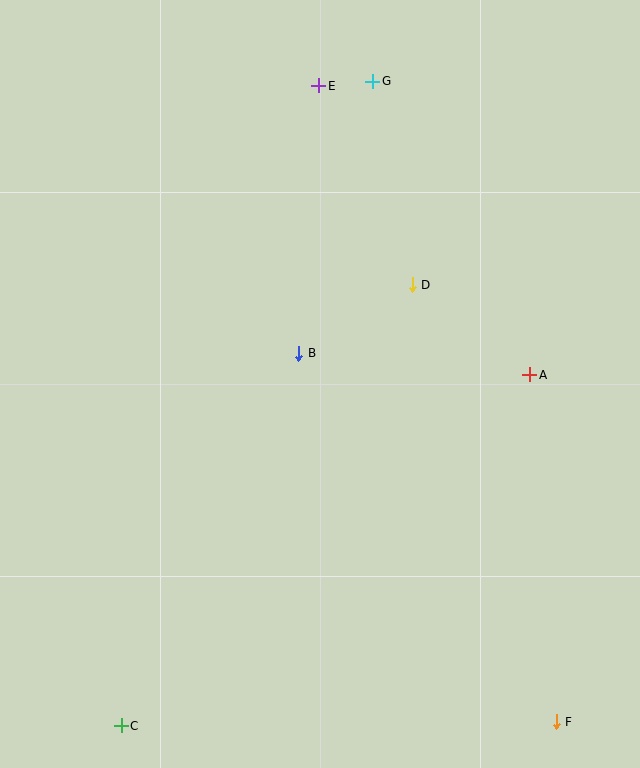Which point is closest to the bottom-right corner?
Point F is closest to the bottom-right corner.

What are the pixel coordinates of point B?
Point B is at (299, 353).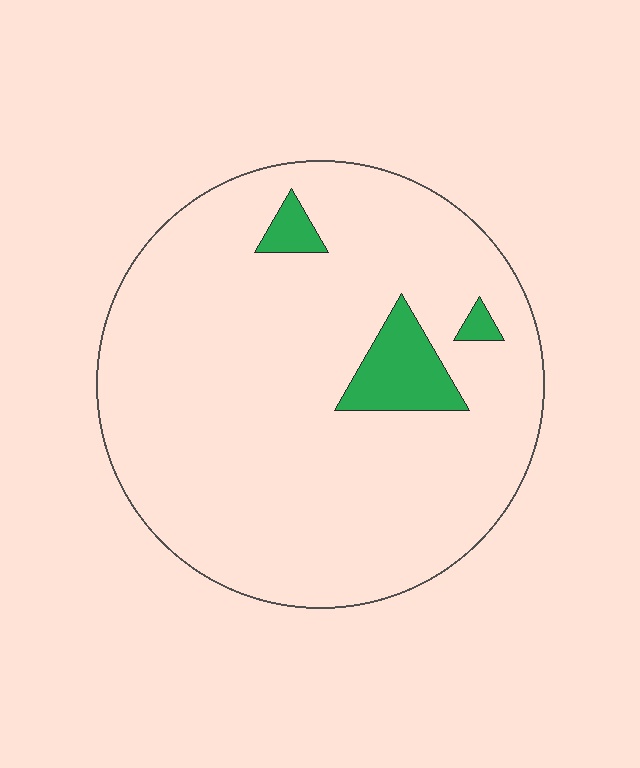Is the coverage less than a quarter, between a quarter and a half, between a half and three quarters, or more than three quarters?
Less than a quarter.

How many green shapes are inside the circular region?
3.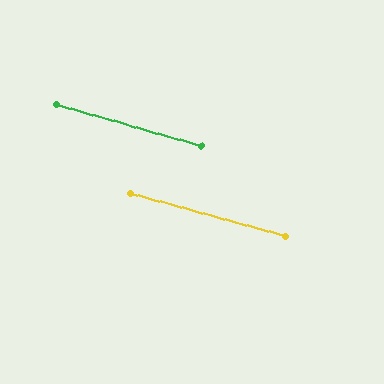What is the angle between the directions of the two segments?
Approximately 1 degree.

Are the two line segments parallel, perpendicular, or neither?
Parallel — their directions differ by only 0.6°.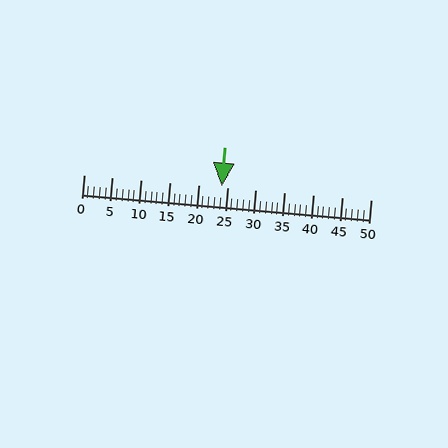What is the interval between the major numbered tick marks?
The major tick marks are spaced 5 units apart.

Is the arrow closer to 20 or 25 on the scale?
The arrow is closer to 25.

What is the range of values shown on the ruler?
The ruler shows values from 0 to 50.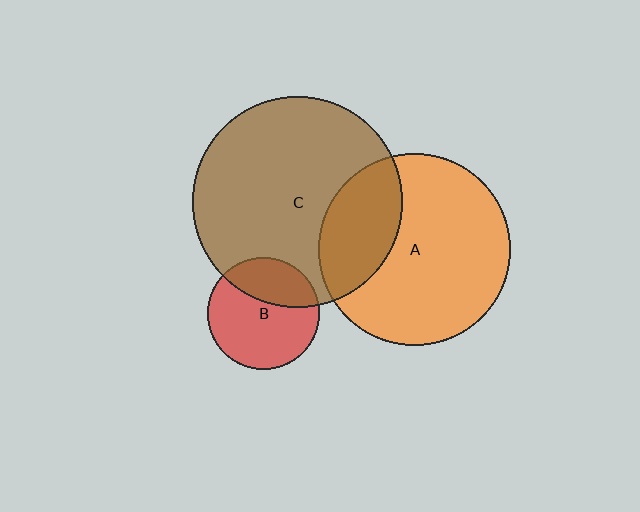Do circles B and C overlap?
Yes.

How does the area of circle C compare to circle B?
Approximately 3.5 times.